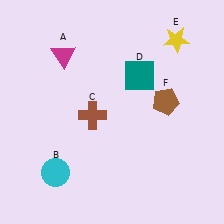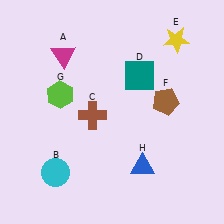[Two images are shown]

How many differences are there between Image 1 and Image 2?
There are 2 differences between the two images.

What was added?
A lime hexagon (G), a blue triangle (H) were added in Image 2.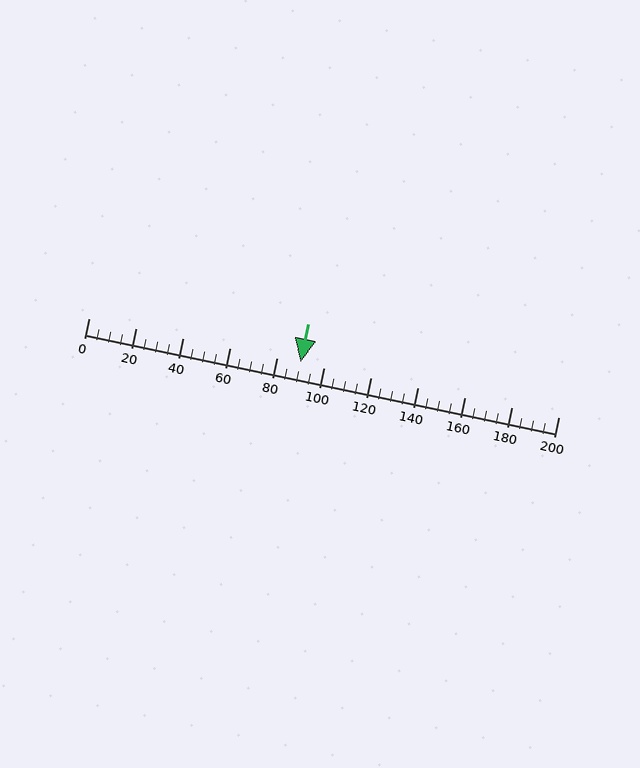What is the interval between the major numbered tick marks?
The major tick marks are spaced 20 units apart.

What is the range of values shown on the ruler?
The ruler shows values from 0 to 200.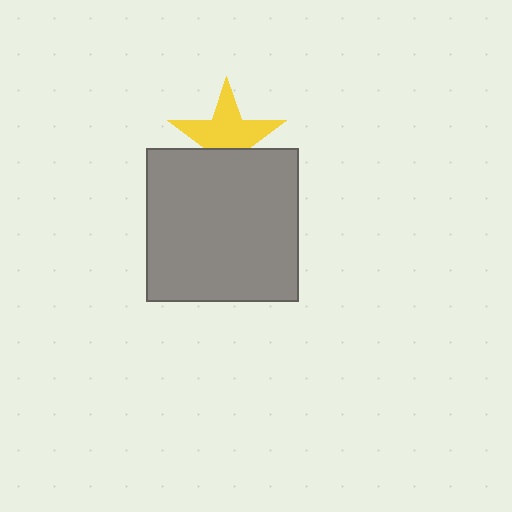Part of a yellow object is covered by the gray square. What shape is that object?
It is a star.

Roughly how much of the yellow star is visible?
About half of it is visible (roughly 64%).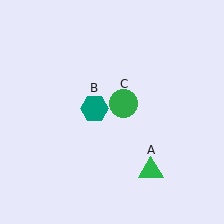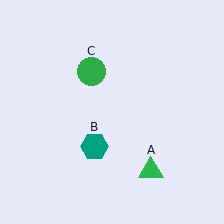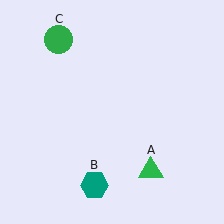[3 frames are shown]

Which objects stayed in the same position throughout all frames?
Green triangle (object A) remained stationary.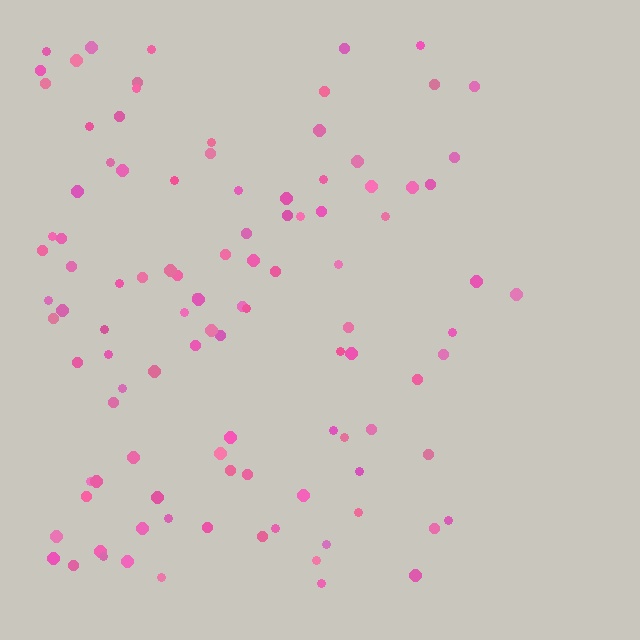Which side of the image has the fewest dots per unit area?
The right.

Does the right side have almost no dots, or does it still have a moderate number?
Still a moderate number, just noticeably fewer than the left.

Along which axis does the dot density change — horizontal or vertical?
Horizontal.